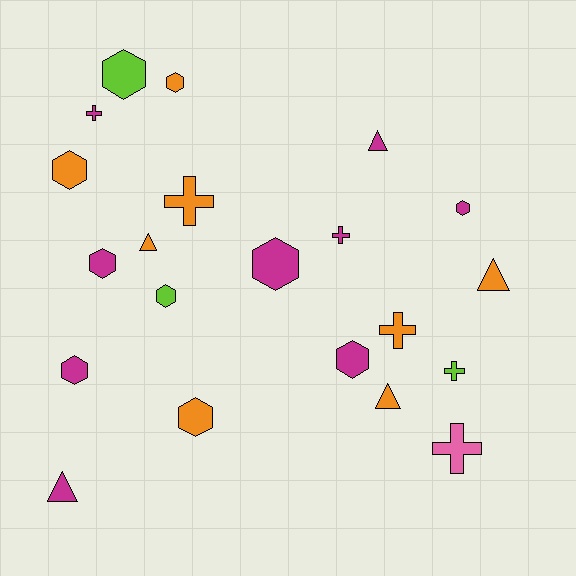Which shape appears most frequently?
Hexagon, with 10 objects.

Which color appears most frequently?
Magenta, with 9 objects.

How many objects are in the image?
There are 21 objects.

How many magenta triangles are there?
There are 2 magenta triangles.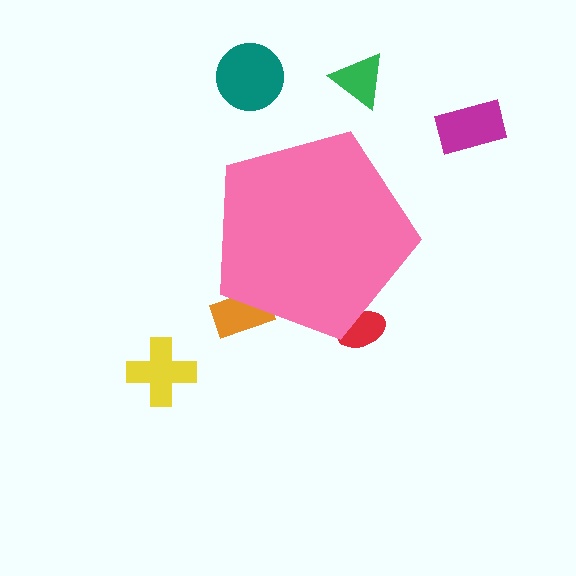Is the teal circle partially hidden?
No, the teal circle is fully visible.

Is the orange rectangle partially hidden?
Yes, the orange rectangle is partially hidden behind the pink pentagon.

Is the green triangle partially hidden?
No, the green triangle is fully visible.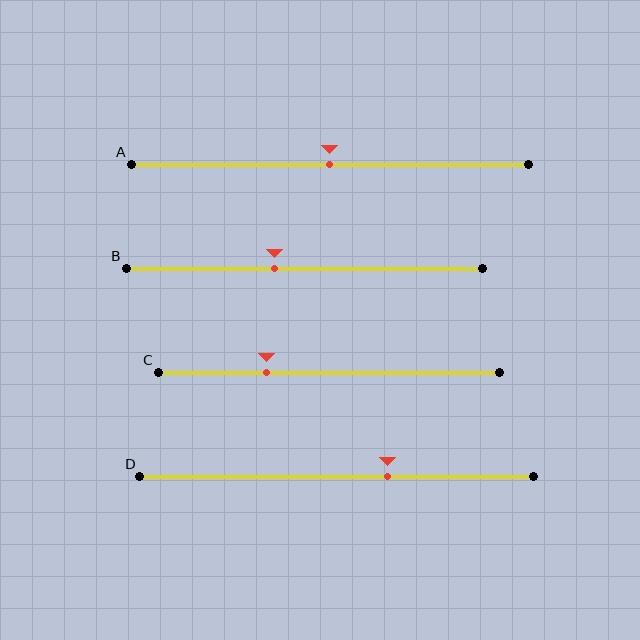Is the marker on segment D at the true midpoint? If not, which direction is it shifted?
No, the marker on segment D is shifted to the right by about 13% of the segment length.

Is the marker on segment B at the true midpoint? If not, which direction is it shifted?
No, the marker on segment B is shifted to the left by about 9% of the segment length.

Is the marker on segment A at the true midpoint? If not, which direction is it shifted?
Yes, the marker on segment A is at the true midpoint.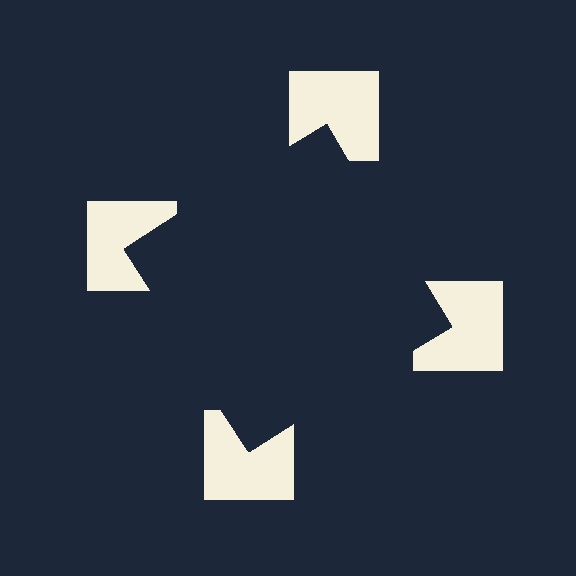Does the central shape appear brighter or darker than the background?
It typically appears slightly darker than the background, even though no actual brightness change is drawn.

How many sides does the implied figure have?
4 sides.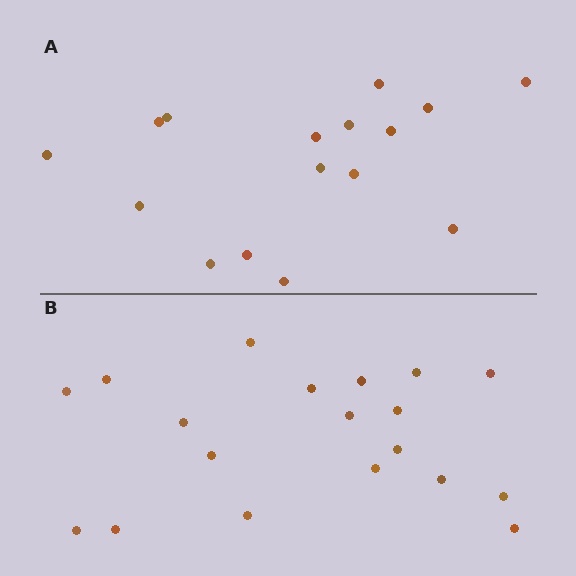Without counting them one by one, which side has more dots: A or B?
Region B (the bottom region) has more dots.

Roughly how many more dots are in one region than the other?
Region B has just a few more — roughly 2 or 3 more dots than region A.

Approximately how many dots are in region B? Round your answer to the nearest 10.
About 20 dots. (The exact count is 19, which rounds to 20.)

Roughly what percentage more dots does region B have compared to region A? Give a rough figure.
About 20% more.